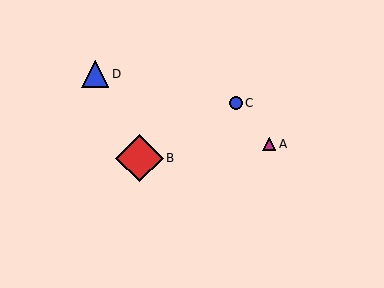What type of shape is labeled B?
Shape B is a red diamond.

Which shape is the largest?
The red diamond (labeled B) is the largest.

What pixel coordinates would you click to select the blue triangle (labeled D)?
Click at (95, 74) to select the blue triangle D.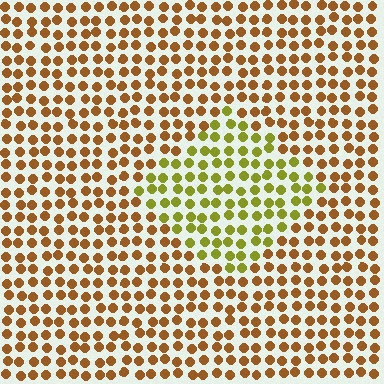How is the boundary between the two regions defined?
The boundary is defined purely by a slight shift in hue (about 41 degrees). Spacing, size, and orientation are identical on both sides.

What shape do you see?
I see a diamond.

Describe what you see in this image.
The image is filled with small brown elements in a uniform arrangement. A diamond-shaped region is visible where the elements are tinted to a slightly different hue, forming a subtle color boundary.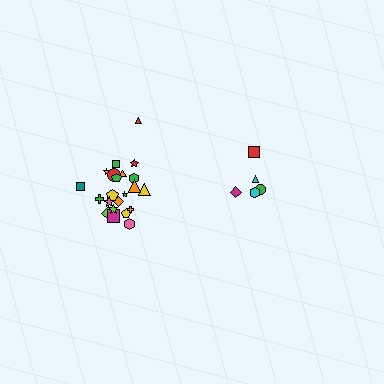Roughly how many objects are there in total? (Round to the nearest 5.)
Roughly 25 objects in total.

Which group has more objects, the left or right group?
The left group.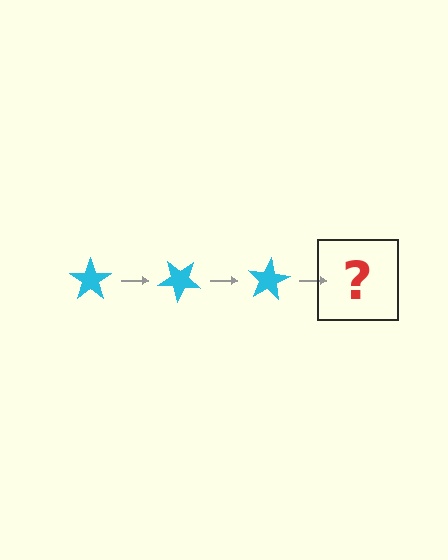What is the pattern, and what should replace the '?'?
The pattern is that the star rotates 40 degrees each step. The '?' should be a cyan star rotated 120 degrees.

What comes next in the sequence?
The next element should be a cyan star rotated 120 degrees.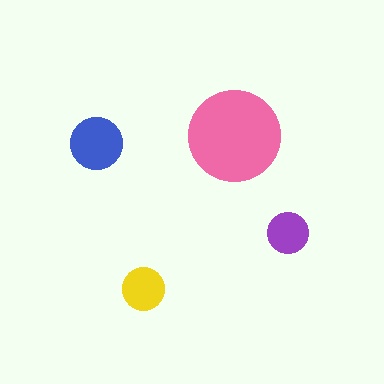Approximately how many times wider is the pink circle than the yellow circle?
About 2 times wider.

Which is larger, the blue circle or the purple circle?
The blue one.